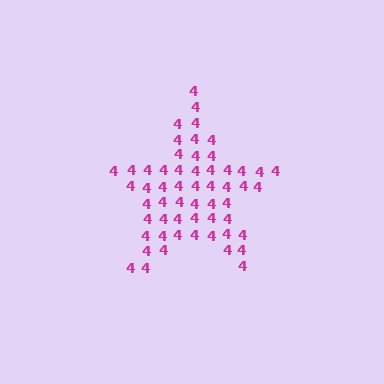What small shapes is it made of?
It is made of small digit 4's.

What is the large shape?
The large shape is a star.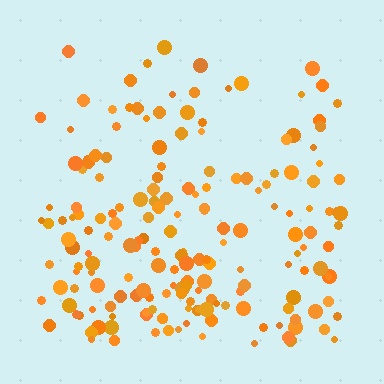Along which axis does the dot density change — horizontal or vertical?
Vertical.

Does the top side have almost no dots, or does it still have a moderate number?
Still a moderate number, just noticeably fewer than the bottom.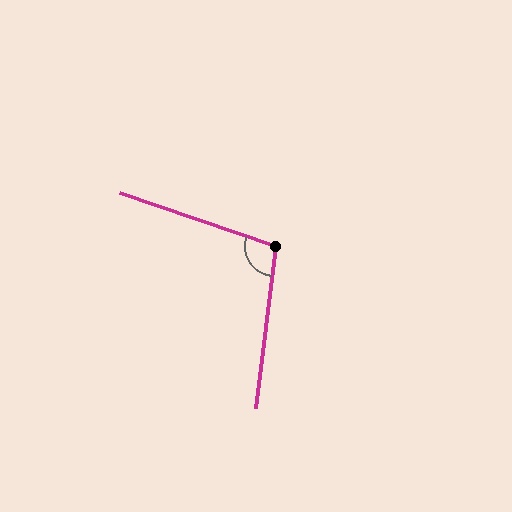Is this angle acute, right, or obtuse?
It is obtuse.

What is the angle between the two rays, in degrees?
Approximately 102 degrees.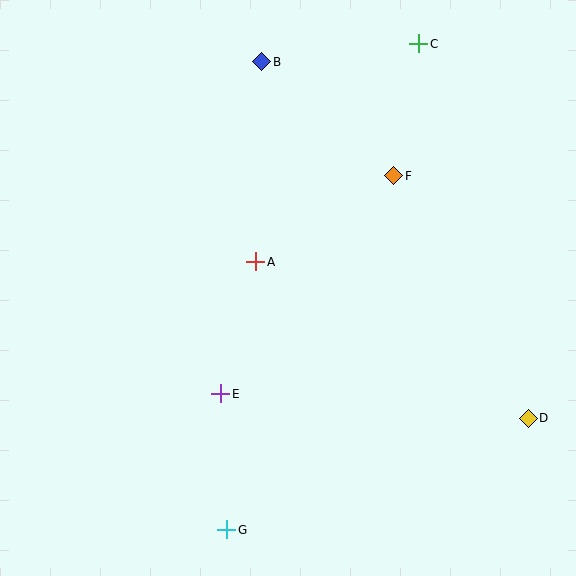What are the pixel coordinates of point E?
Point E is at (221, 394).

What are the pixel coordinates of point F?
Point F is at (394, 176).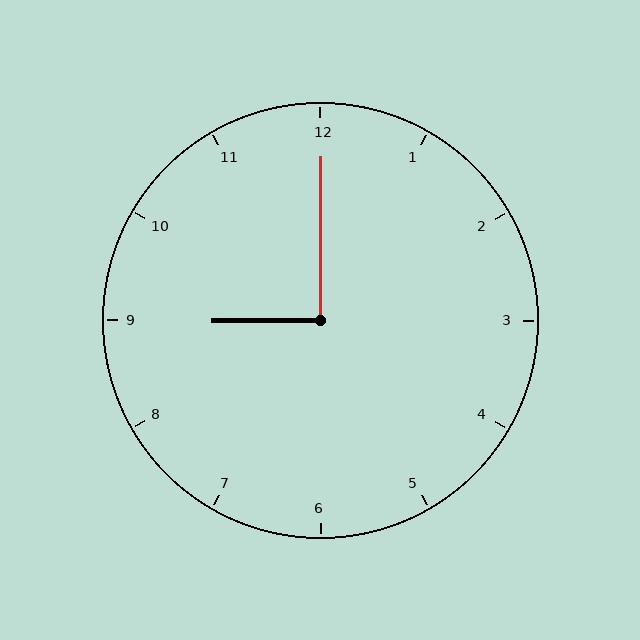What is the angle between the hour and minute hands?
Approximately 90 degrees.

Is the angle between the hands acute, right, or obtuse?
It is right.